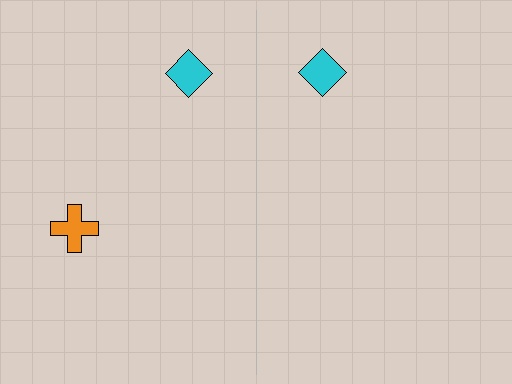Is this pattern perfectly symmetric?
No, the pattern is not perfectly symmetric. A orange cross is missing from the right side.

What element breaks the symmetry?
A orange cross is missing from the right side.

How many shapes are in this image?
There are 3 shapes in this image.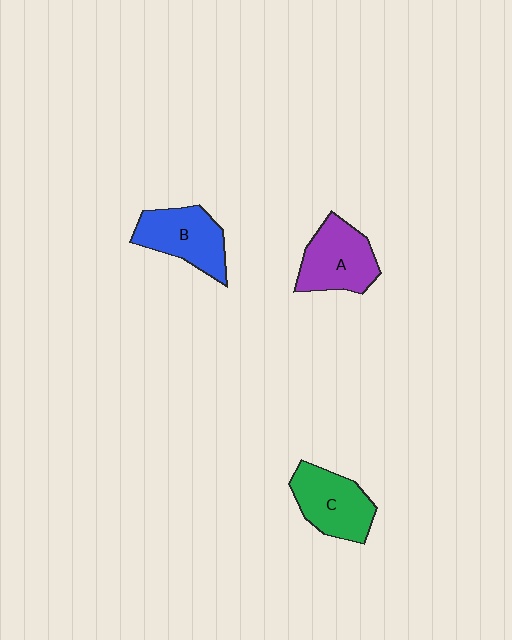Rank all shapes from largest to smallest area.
From largest to smallest: A (purple), C (green), B (blue).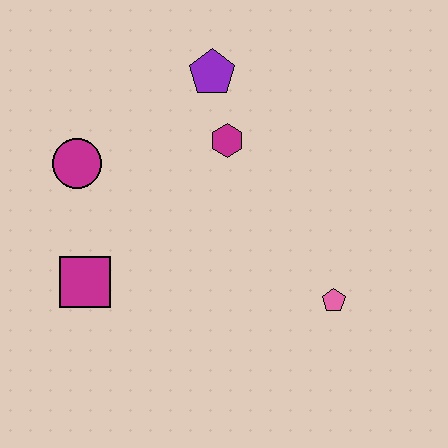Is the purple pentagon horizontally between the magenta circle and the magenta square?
No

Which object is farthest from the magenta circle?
The pink pentagon is farthest from the magenta circle.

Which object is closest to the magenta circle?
The magenta square is closest to the magenta circle.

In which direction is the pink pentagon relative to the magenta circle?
The pink pentagon is to the right of the magenta circle.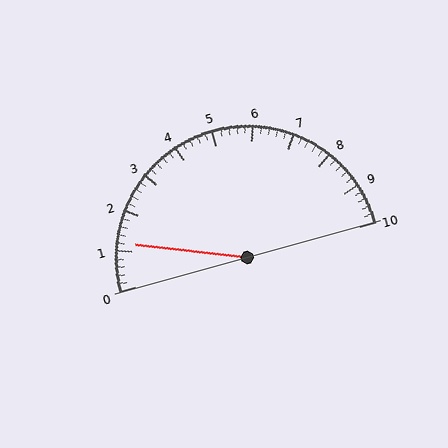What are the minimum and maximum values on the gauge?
The gauge ranges from 0 to 10.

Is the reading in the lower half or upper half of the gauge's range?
The reading is in the lower half of the range (0 to 10).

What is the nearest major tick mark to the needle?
The nearest major tick mark is 1.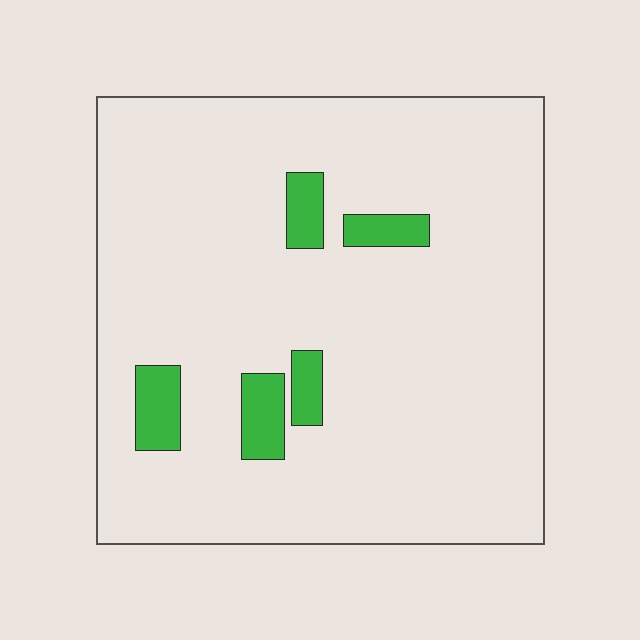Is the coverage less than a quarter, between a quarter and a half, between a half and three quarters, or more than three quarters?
Less than a quarter.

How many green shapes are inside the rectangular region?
5.